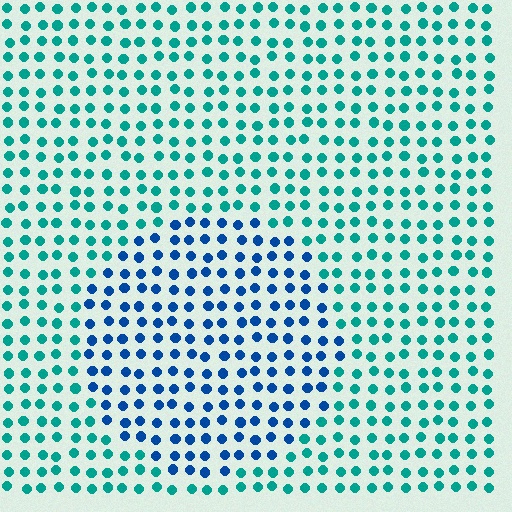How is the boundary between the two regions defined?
The boundary is defined purely by a slight shift in hue (about 41 degrees). Spacing, size, and orientation are identical on both sides.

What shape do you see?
I see a circle.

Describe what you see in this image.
The image is filled with small teal elements in a uniform arrangement. A circle-shaped region is visible where the elements are tinted to a slightly different hue, forming a subtle color boundary.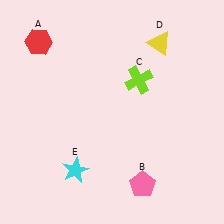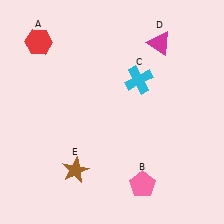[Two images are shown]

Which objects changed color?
C changed from lime to cyan. D changed from yellow to magenta. E changed from cyan to brown.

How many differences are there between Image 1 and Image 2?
There are 3 differences between the two images.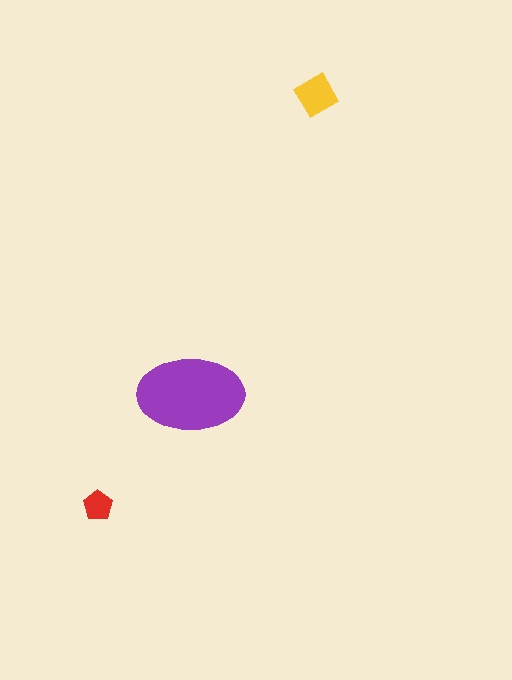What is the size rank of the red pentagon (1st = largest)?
3rd.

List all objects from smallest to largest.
The red pentagon, the yellow diamond, the purple ellipse.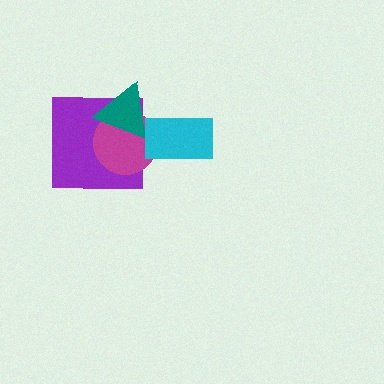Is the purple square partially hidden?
Yes, it is partially covered by another shape.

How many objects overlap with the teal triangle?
2 objects overlap with the teal triangle.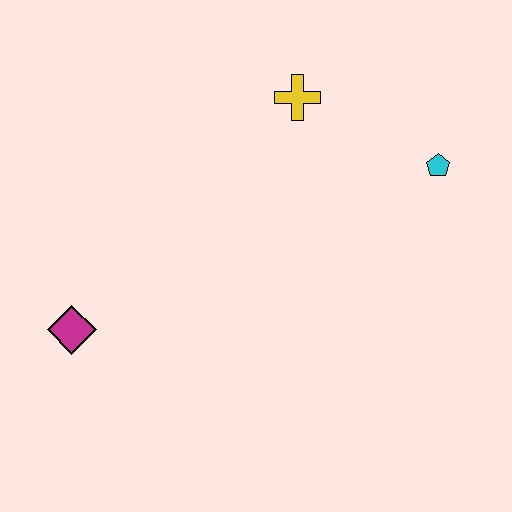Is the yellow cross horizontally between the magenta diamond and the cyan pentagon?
Yes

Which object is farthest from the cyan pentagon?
The magenta diamond is farthest from the cyan pentagon.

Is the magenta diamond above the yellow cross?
No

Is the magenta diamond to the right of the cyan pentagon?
No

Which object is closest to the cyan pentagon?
The yellow cross is closest to the cyan pentagon.